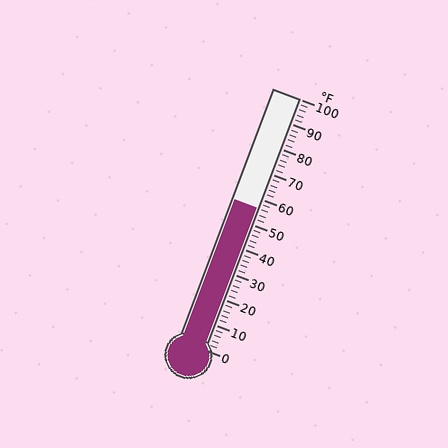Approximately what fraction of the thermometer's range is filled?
The thermometer is filled to approximately 55% of its range.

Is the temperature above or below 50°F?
The temperature is above 50°F.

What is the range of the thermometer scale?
The thermometer scale ranges from 0°F to 100°F.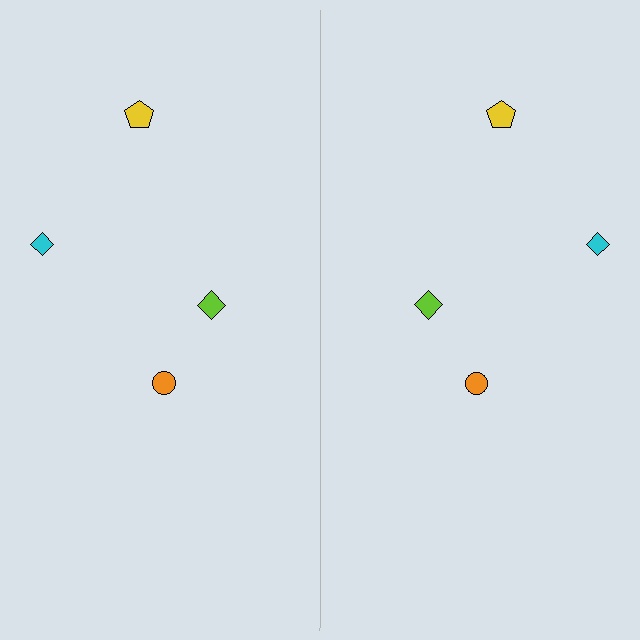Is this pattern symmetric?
Yes, this pattern has bilateral (reflection) symmetry.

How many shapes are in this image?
There are 8 shapes in this image.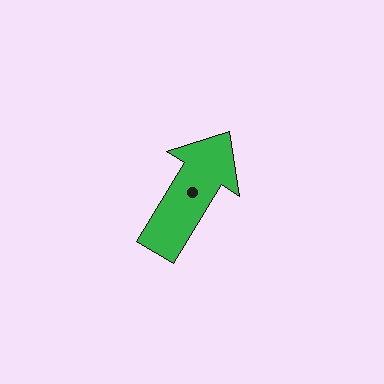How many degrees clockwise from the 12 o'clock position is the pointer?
Approximately 32 degrees.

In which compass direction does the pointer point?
Northeast.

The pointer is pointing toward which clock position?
Roughly 1 o'clock.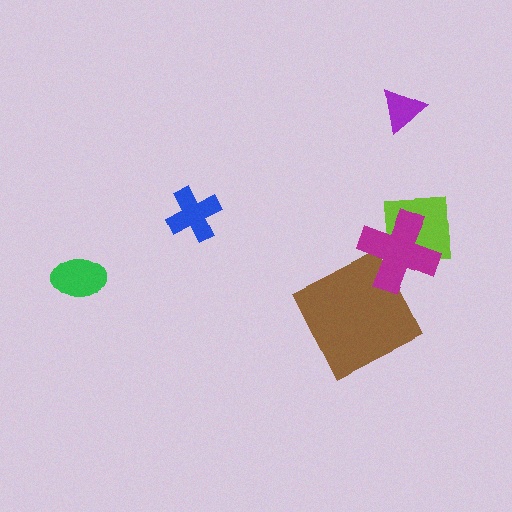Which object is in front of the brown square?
The magenta cross is in front of the brown square.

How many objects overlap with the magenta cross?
2 objects overlap with the magenta cross.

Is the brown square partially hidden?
Yes, it is partially covered by another shape.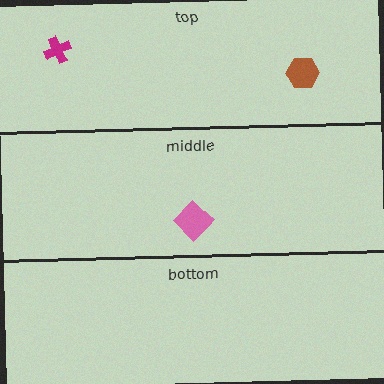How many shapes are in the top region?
2.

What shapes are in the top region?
The magenta cross, the brown hexagon.